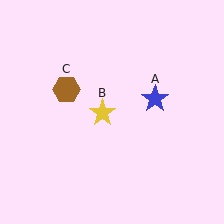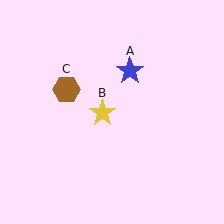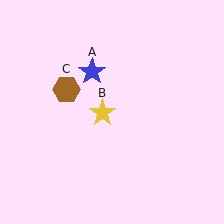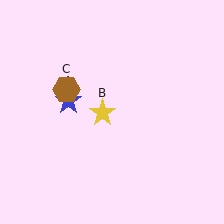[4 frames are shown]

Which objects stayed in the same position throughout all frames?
Yellow star (object B) and brown hexagon (object C) remained stationary.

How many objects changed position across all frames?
1 object changed position: blue star (object A).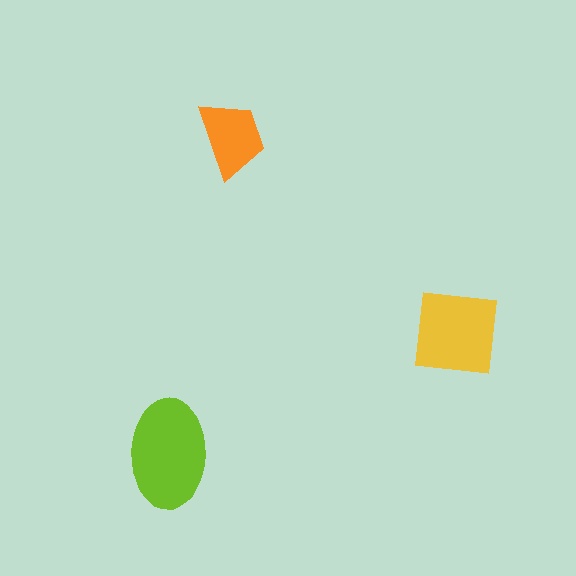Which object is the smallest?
The orange trapezoid.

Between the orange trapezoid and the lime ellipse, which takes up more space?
The lime ellipse.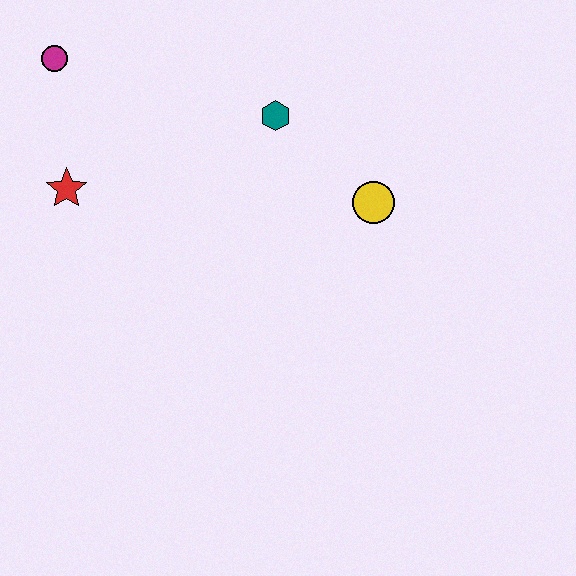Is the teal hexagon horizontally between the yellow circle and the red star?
Yes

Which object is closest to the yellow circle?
The teal hexagon is closest to the yellow circle.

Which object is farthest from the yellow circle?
The magenta circle is farthest from the yellow circle.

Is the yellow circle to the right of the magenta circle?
Yes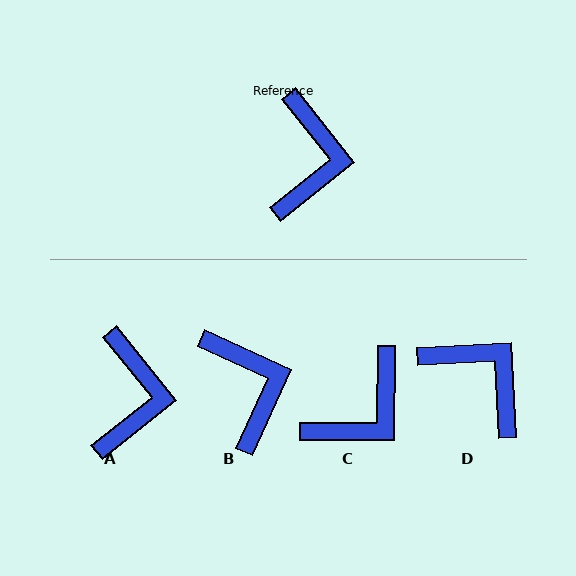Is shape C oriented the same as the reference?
No, it is off by about 39 degrees.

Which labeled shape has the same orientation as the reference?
A.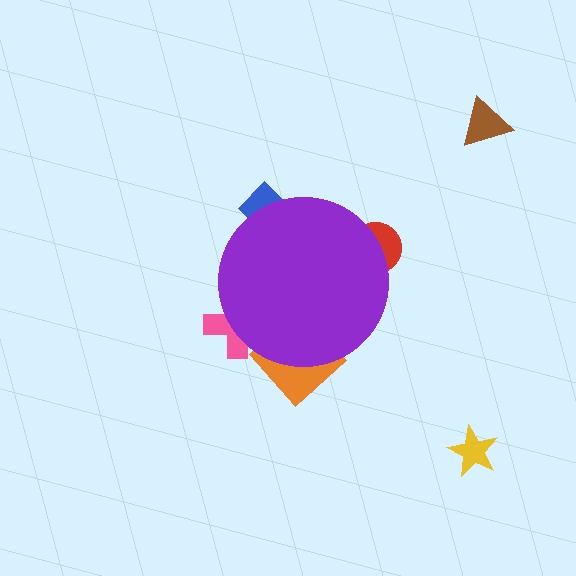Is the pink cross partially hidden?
Yes, the pink cross is partially hidden behind the purple circle.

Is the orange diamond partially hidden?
Yes, the orange diamond is partially hidden behind the purple circle.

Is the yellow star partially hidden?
No, the yellow star is fully visible.